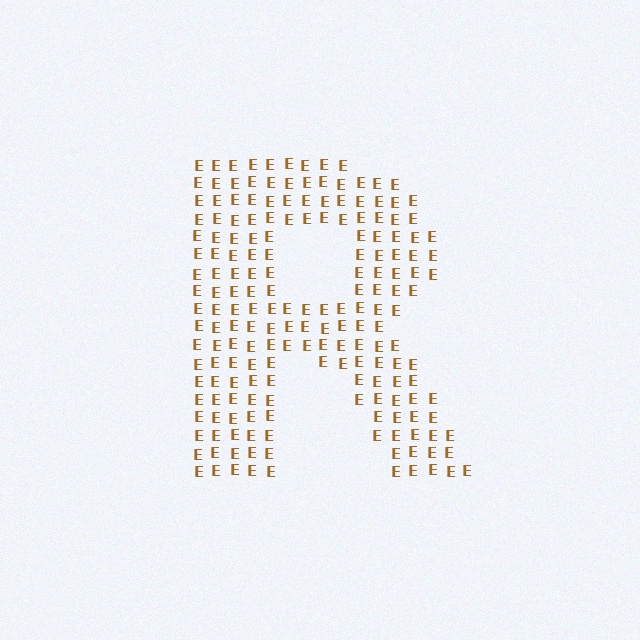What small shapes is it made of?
It is made of small letter E's.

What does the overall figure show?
The overall figure shows the letter R.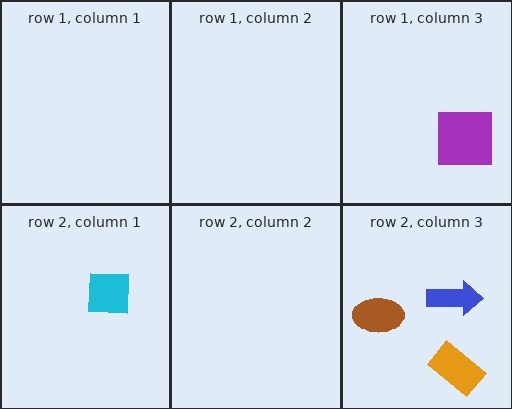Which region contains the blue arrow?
The row 2, column 3 region.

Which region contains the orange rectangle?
The row 2, column 3 region.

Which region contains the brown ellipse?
The row 2, column 3 region.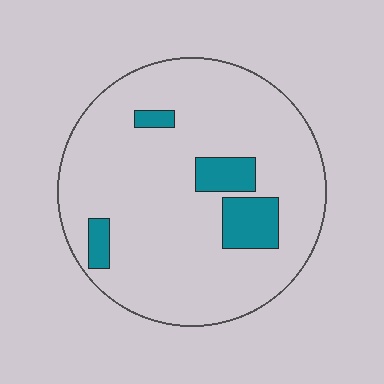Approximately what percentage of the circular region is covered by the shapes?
Approximately 10%.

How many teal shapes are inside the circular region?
4.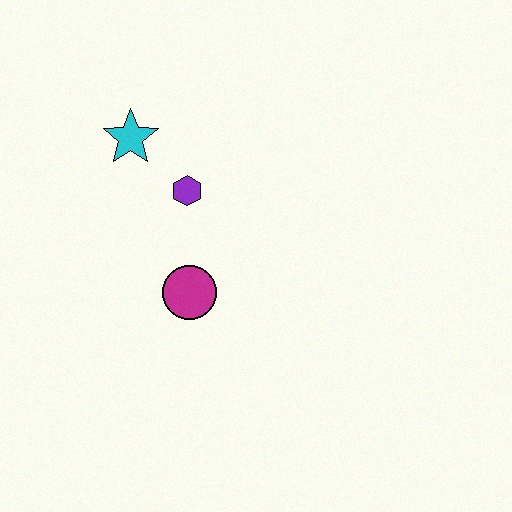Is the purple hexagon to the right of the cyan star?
Yes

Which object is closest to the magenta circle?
The purple hexagon is closest to the magenta circle.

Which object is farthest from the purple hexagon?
The magenta circle is farthest from the purple hexagon.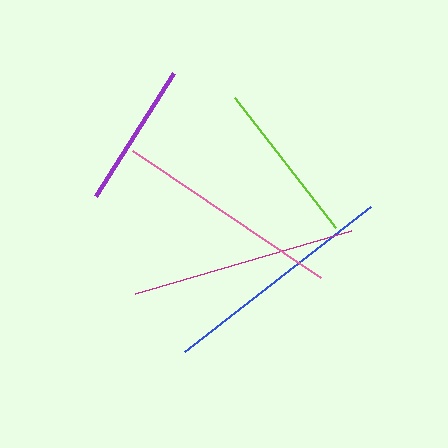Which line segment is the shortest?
The purple line is the shortest at approximately 146 pixels.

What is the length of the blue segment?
The blue segment is approximately 235 pixels long.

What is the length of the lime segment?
The lime segment is approximately 164 pixels long.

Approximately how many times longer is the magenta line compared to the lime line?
The magenta line is approximately 1.4 times the length of the lime line.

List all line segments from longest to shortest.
From longest to shortest: blue, pink, magenta, lime, purple.